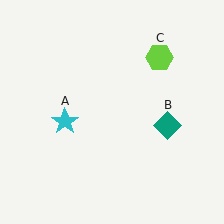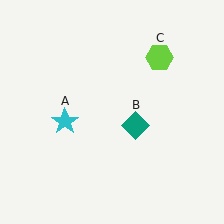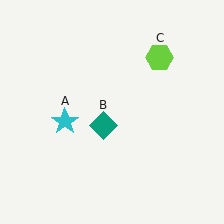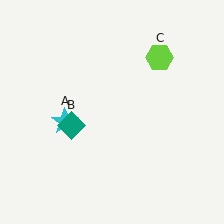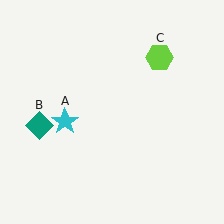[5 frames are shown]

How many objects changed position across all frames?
1 object changed position: teal diamond (object B).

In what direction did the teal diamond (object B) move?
The teal diamond (object B) moved left.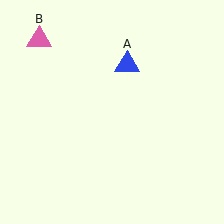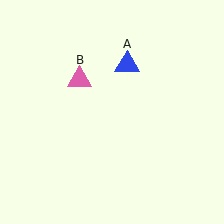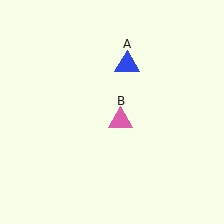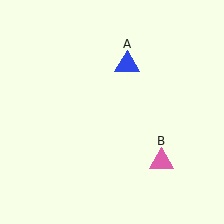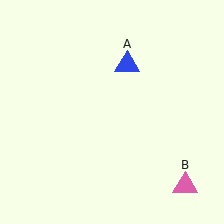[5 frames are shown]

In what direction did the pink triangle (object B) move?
The pink triangle (object B) moved down and to the right.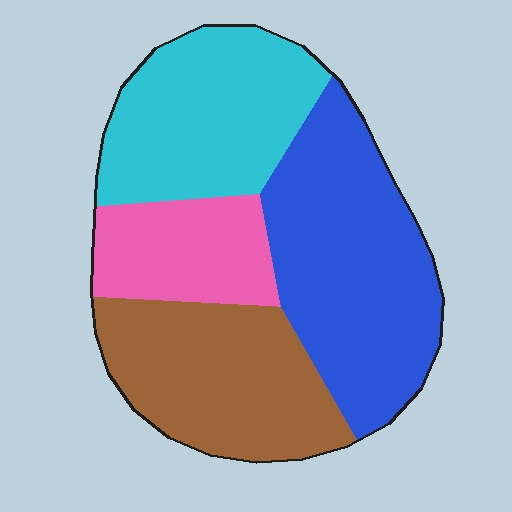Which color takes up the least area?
Pink, at roughly 15%.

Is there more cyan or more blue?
Blue.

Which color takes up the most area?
Blue, at roughly 35%.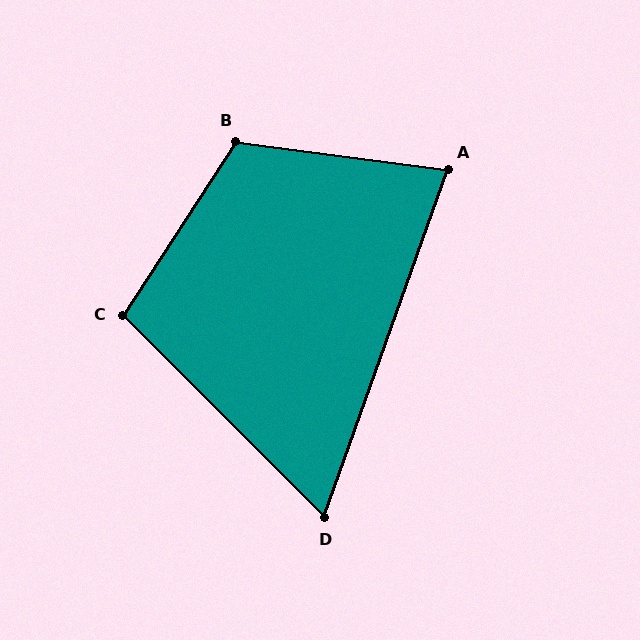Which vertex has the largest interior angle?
B, at approximately 115 degrees.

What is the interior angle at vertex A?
Approximately 78 degrees (acute).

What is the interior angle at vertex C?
Approximately 102 degrees (obtuse).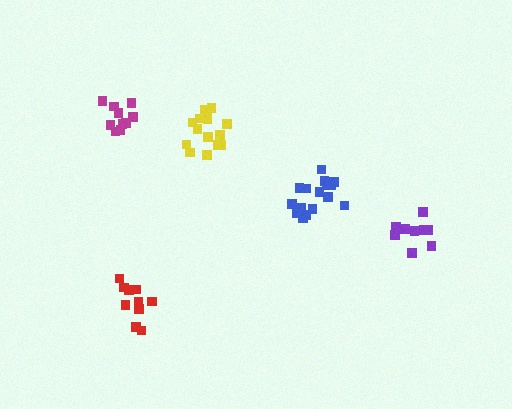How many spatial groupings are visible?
There are 5 spatial groupings.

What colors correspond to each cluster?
The clusters are colored: blue, magenta, red, yellow, purple.